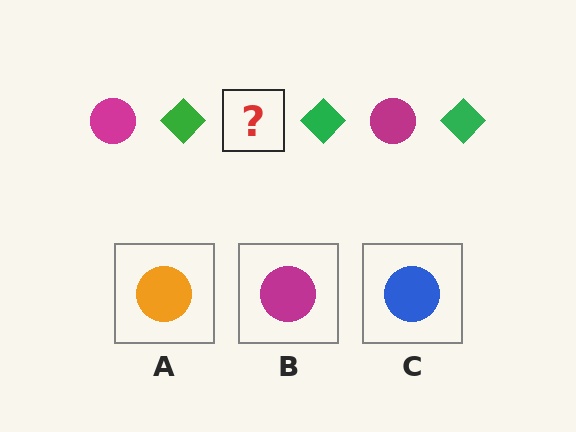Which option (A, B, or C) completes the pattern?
B.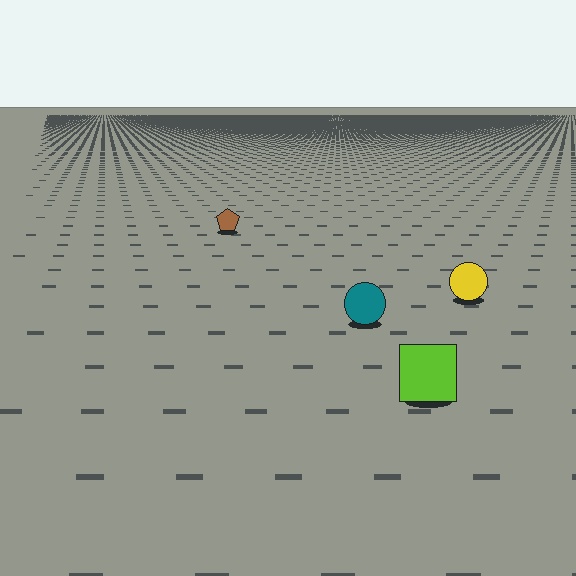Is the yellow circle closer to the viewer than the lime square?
No. The lime square is closer — you can tell from the texture gradient: the ground texture is coarser near it.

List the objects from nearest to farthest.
From nearest to farthest: the lime square, the teal circle, the yellow circle, the brown pentagon.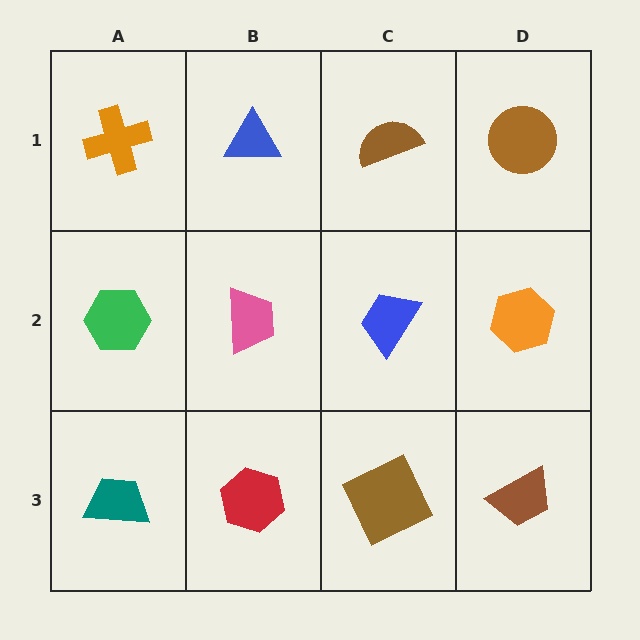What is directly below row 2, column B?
A red hexagon.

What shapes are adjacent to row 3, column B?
A pink trapezoid (row 2, column B), a teal trapezoid (row 3, column A), a brown square (row 3, column C).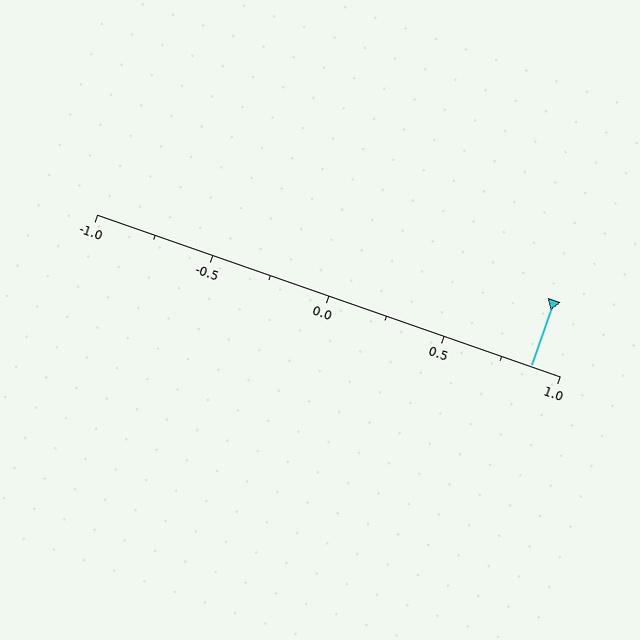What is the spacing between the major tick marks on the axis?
The major ticks are spaced 0.5 apart.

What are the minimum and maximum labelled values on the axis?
The axis runs from -1.0 to 1.0.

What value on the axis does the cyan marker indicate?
The marker indicates approximately 0.88.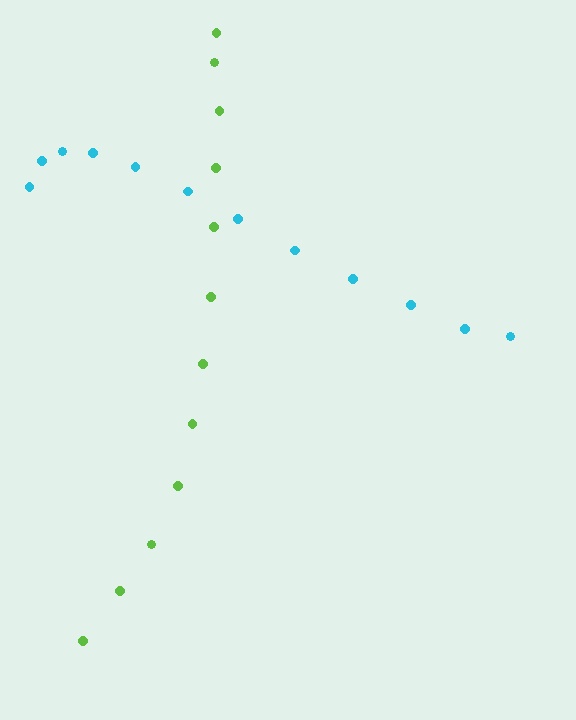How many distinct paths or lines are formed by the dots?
There are 2 distinct paths.